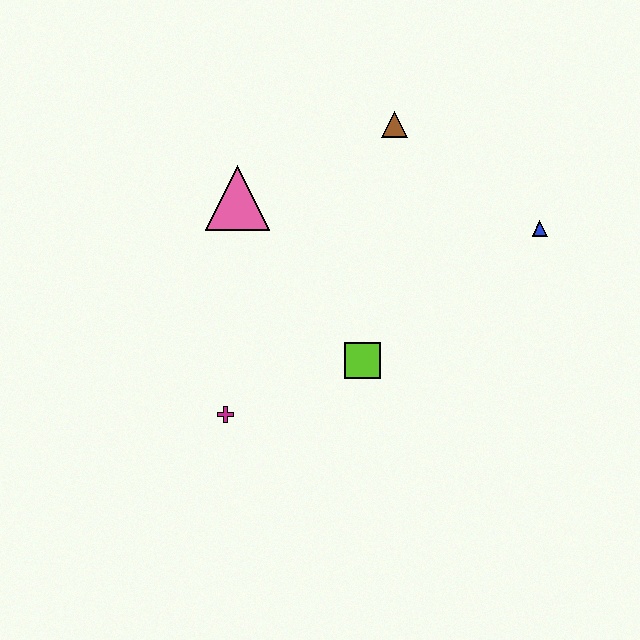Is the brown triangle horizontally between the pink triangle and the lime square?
No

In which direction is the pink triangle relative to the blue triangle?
The pink triangle is to the left of the blue triangle.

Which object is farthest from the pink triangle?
The blue triangle is farthest from the pink triangle.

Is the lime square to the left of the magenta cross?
No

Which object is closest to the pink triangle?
The brown triangle is closest to the pink triangle.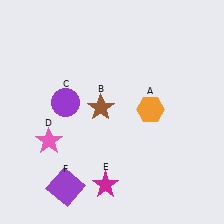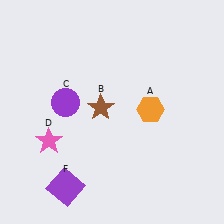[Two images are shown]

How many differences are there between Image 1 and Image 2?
There is 1 difference between the two images.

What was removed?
The magenta star (E) was removed in Image 2.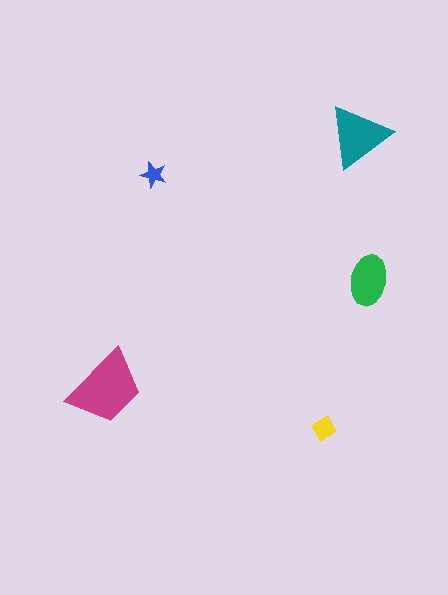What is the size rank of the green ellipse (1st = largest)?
3rd.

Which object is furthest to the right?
The green ellipse is rightmost.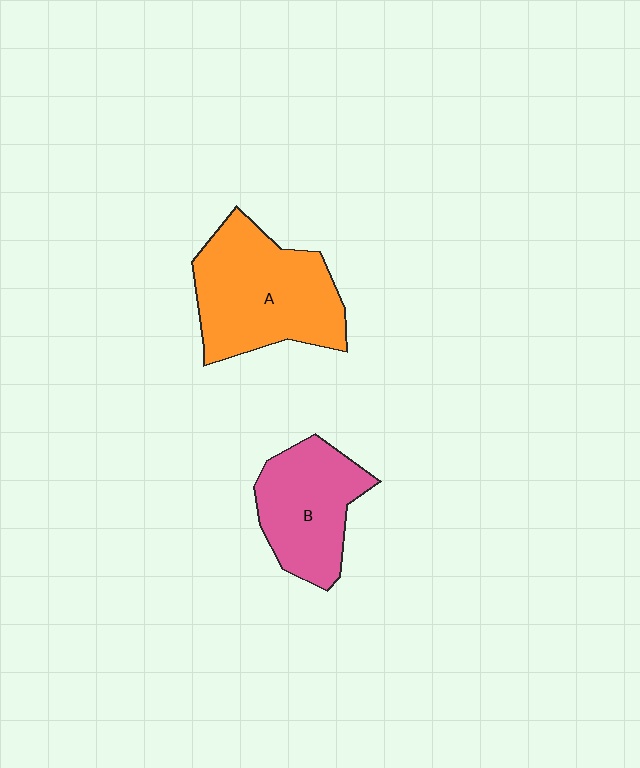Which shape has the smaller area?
Shape B (pink).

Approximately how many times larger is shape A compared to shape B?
Approximately 1.4 times.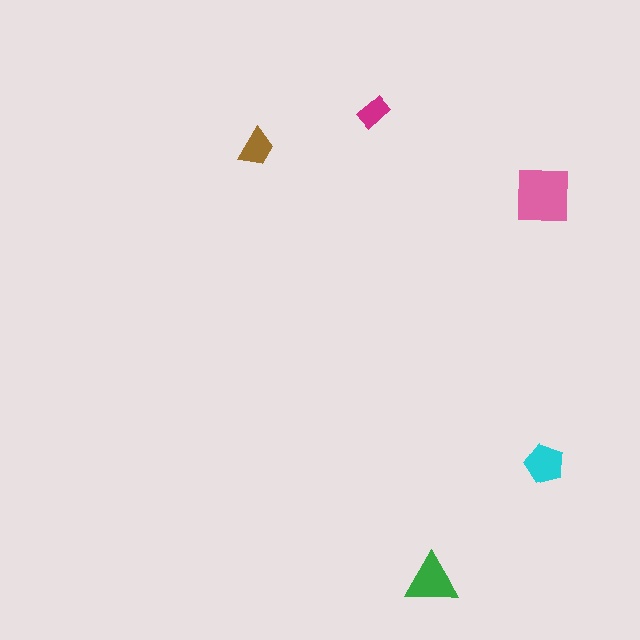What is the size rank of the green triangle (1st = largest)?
2nd.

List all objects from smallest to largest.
The magenta rectangle, the brown trapezoid, the cyan pentagon, the green triangle, the pink square.